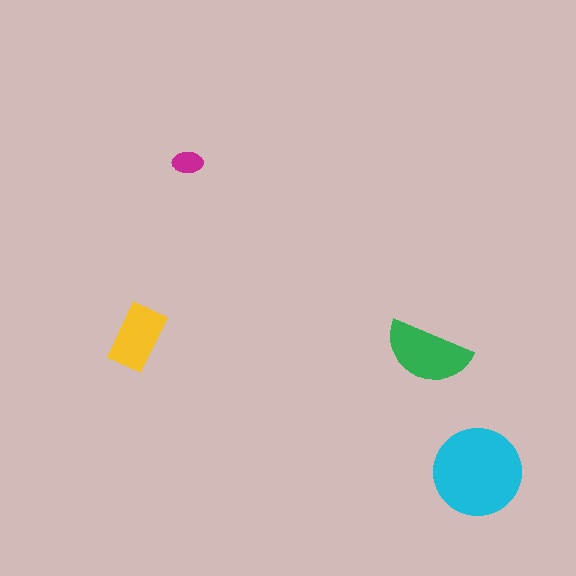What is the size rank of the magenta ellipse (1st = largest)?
4th.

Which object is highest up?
The magenta ellipse is topmost.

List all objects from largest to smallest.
The cyan circle, the green semicircle, the yellow rectangle, the magenta ellipse.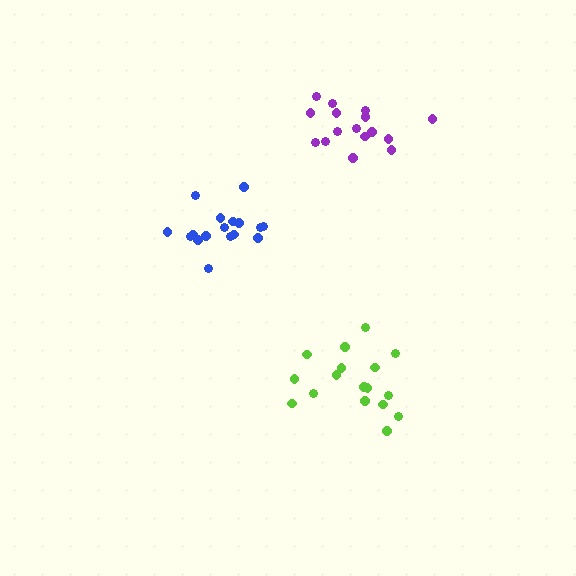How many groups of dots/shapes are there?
There are 3 groups.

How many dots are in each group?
Group 1: 16 dots, Group 2: 17 dots, Group 3: 17 dots (50 total).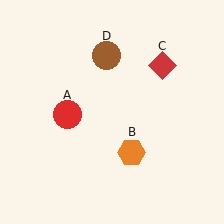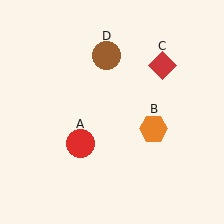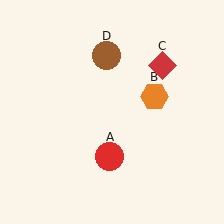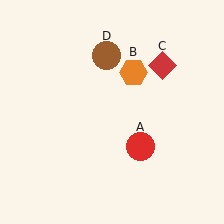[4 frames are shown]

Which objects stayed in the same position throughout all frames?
Red diamond (object C) and brown circle (object D) remained stationary.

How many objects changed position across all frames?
2 objects changed position: red circle (object A), orange hexagon (object B).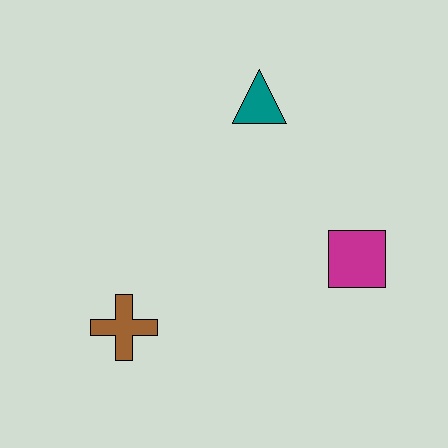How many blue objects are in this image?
There are no blue objects.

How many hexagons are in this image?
There are no hexagons.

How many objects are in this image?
There are 3 objects.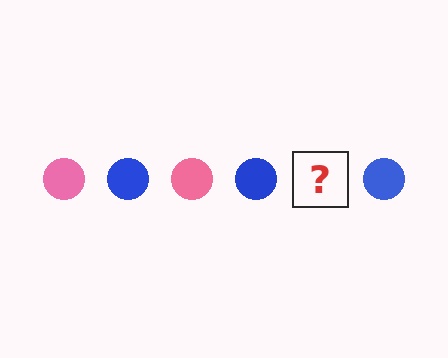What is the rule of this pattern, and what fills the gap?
The rule is that the pattern cycles through pink, blue circles. The gap should be filled with a pink circle.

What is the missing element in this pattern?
The missing element is a pink circle.